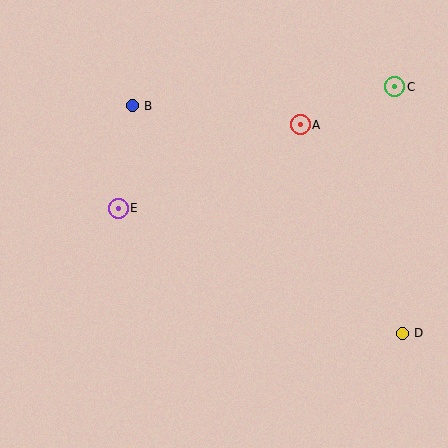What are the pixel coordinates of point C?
Point C is at (395, 87).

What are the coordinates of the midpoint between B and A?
The midpoint between B and A is at (216, 115).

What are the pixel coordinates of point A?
Point A is at (300, 125).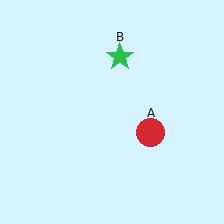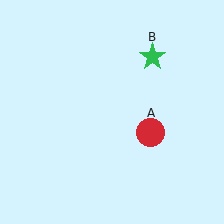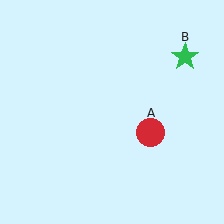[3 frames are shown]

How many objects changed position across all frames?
1 object changed position: green star (object B).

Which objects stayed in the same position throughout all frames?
Red circle (object A) remained stationary.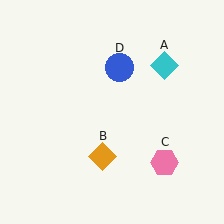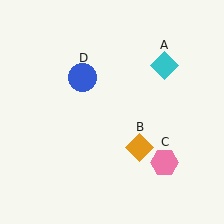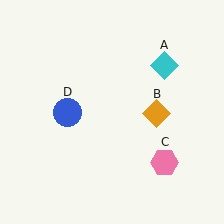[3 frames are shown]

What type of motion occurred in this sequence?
The orange diamond (object B), blue circle (object D) rotated counterclockwise around the center of the scene.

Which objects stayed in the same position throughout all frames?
Cyan diamond (object A) and pink hexagon (object C) remained stationary.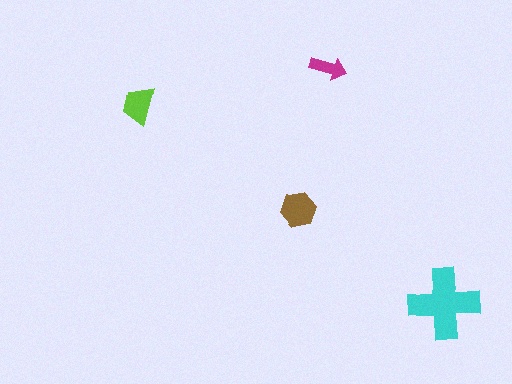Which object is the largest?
The cyan cross.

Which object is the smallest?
The magenta arrow.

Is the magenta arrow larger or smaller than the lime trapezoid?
Smaller.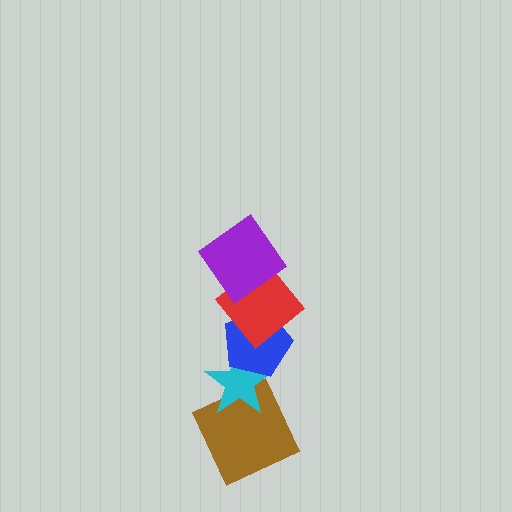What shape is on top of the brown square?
The cyan star is on top of the brown square.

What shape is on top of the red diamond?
The purple diamond is on top of the red diamond.